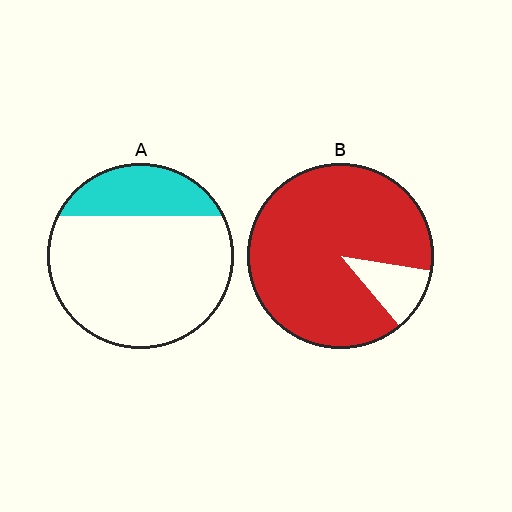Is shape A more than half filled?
No.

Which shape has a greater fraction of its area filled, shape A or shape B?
Shape B.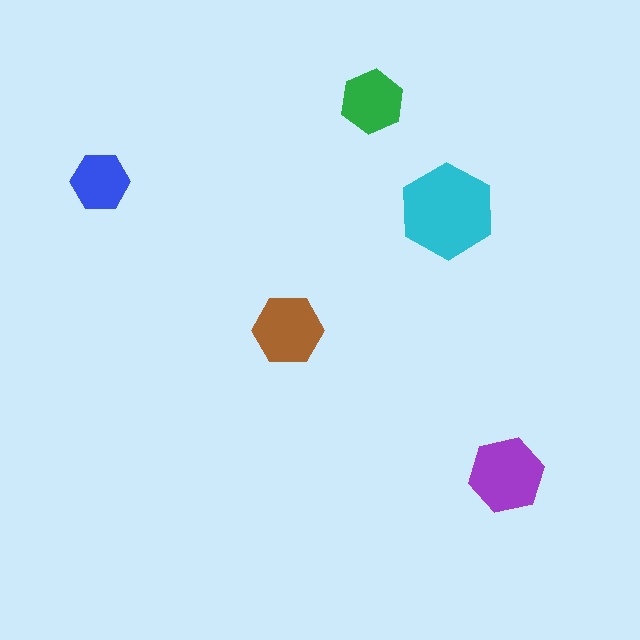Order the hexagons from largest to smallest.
the cyan one, the purple one, the brown one, the green one, the blue one.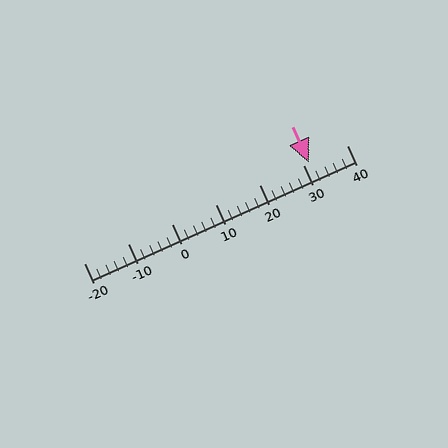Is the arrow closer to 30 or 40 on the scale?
The arrow is closer to 30.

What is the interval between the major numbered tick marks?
The major tick marks are spaced 10 units apart.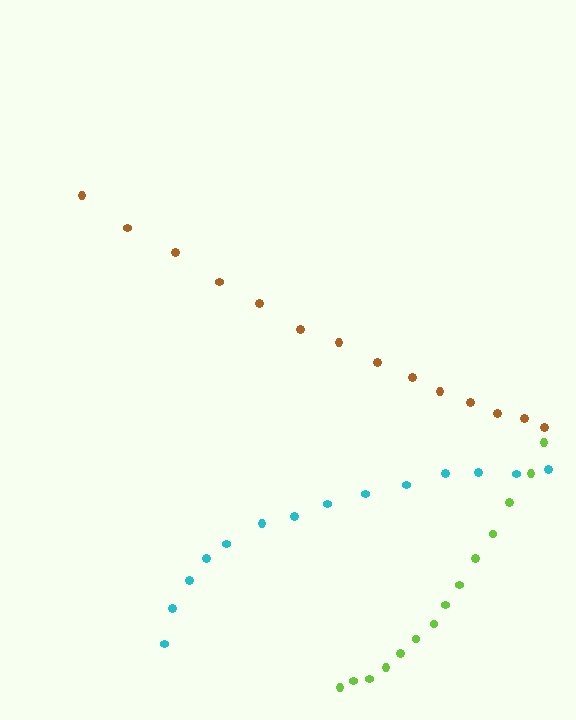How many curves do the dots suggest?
There are 3 distinct paths.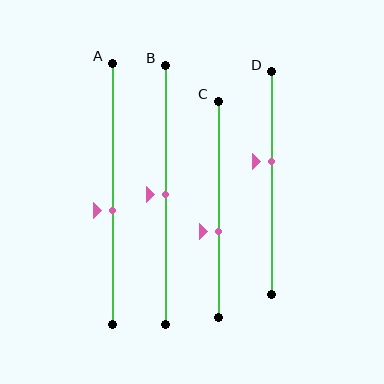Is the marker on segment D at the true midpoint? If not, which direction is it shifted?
No, the marker on segment D is shifted upward by about 10% of the segment length.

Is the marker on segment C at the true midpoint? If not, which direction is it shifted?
No, the marker on segment C is shifted downward by about 10% of the segment length.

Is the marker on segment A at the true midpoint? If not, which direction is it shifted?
No, the marker on segment A is shifted downward by about 6% of the segment length.